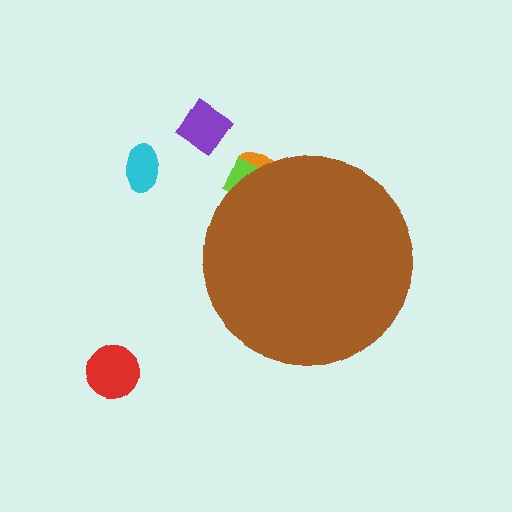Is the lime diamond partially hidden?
Yes, the lime diamond is partially hidden behind the brown circle.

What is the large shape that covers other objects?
A brown circle.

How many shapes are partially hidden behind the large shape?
2 shapes are partially hidden.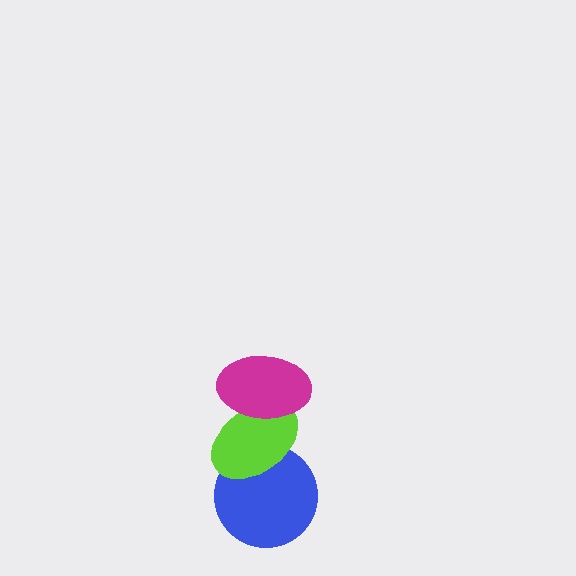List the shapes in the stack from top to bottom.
From top to bottom: the magenta ellipse, the lime ellipse, the blue circle.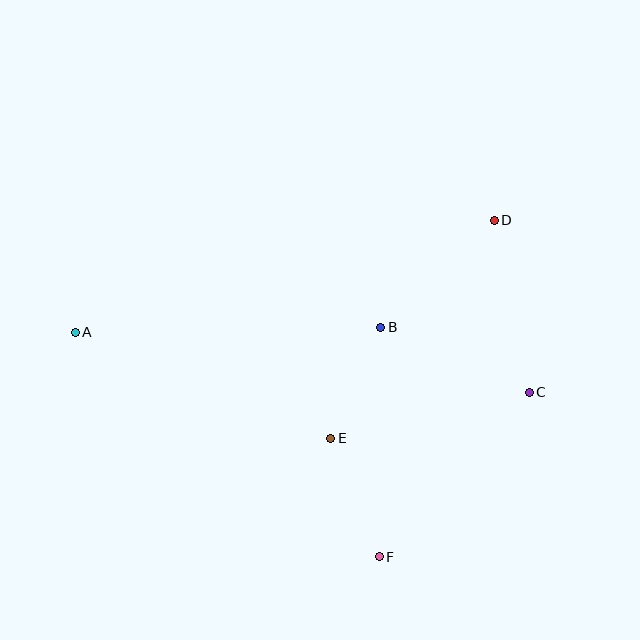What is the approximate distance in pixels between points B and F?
The distance between B and F is approximately 229 pixels.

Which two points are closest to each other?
Points B and E are closest to each other.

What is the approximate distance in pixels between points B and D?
The distance between B and D is approximately 156 pixels.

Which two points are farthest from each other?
Points A and C are farthest from each other.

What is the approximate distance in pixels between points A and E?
The distance between A and E is approximately 277 pixels.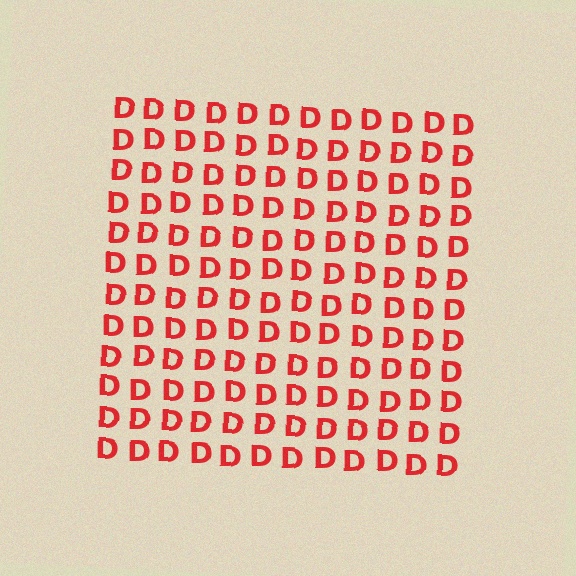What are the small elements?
The small elements are letter D's.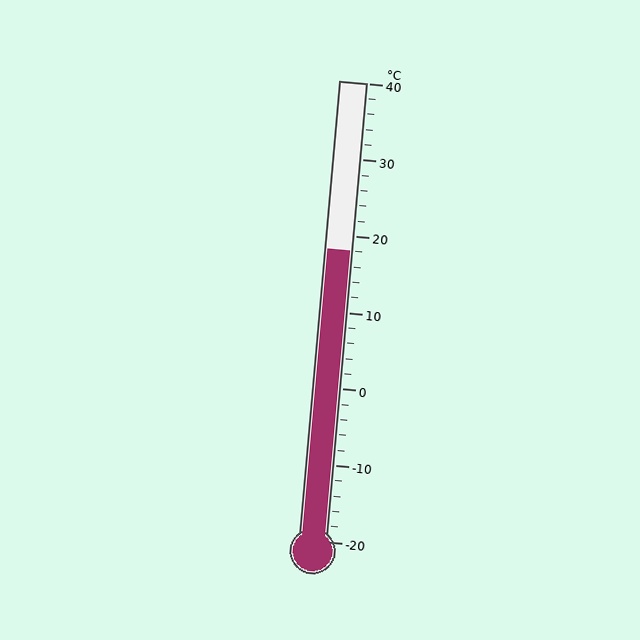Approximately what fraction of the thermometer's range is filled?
The thermometer is filled to approximately 65% of its range.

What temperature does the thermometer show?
The thermometer shows approximately 18°C.